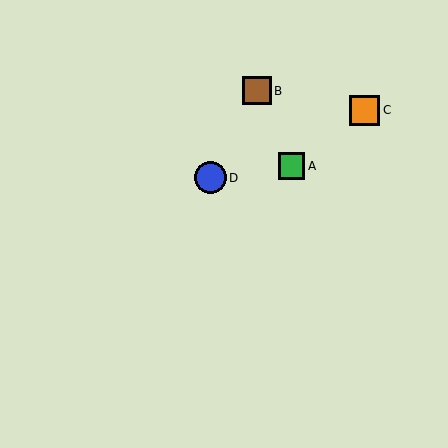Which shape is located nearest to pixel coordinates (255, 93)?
The brown square (labeled B) at (257, 91) is nearest to that location.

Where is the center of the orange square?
The center of the orange square is at (365, 110).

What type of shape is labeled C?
Shape C is an orange square.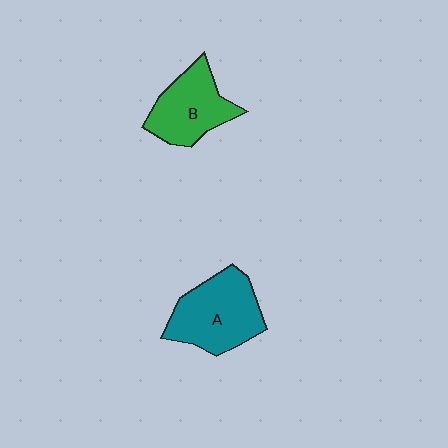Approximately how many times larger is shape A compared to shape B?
Approximately 1.2 times.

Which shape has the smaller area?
Shape B (green).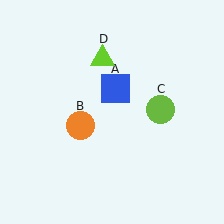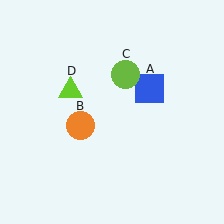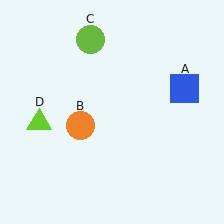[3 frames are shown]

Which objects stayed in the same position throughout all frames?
Orange circle (object B) remained stationary.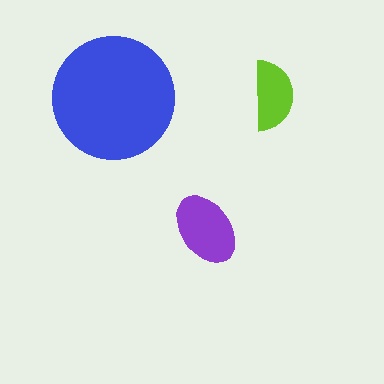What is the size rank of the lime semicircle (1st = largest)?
3rd.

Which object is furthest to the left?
The blue circle is leftmost.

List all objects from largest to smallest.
The blue circle, the purple ellipse, the lime semicircle.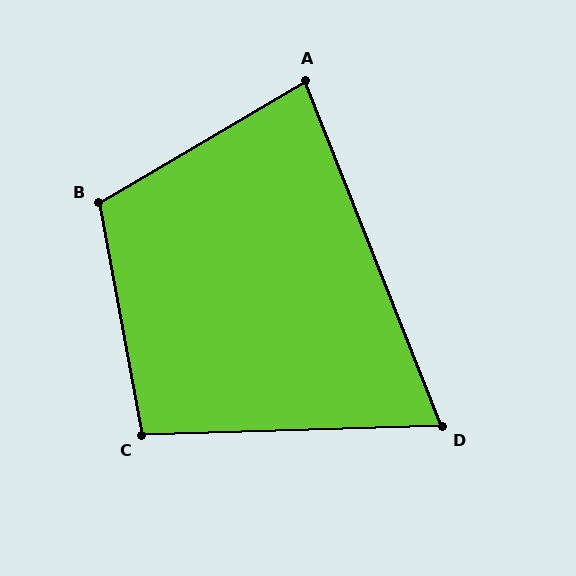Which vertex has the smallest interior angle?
D, at approximately 70 degrees.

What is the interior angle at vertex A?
Approximately 81 degrees (acute).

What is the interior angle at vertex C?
Approximately 99 degrees (obtuse).